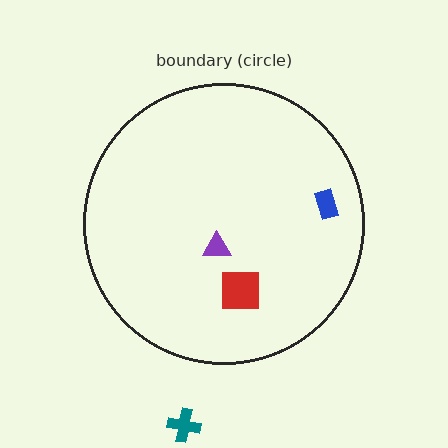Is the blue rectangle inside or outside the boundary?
Inside.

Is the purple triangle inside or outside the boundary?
Inside.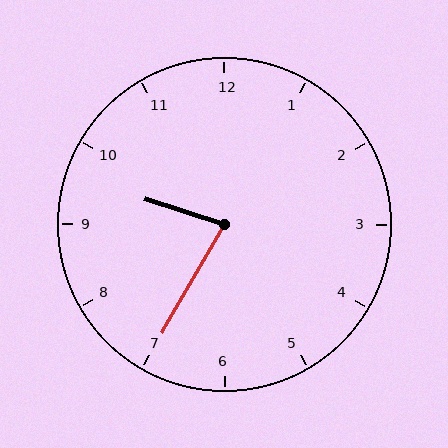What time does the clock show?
9:35.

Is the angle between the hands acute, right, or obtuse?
It is acute.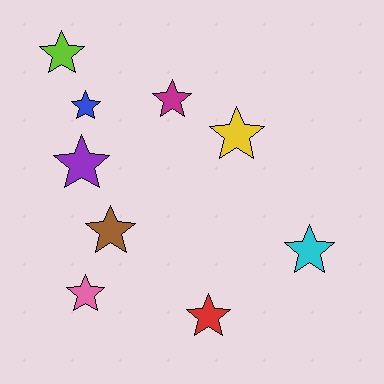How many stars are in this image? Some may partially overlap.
There are 9 stars.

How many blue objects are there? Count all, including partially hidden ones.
There is 1 blue object.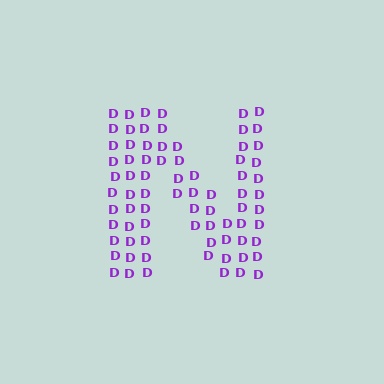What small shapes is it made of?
It is made of small letter D's.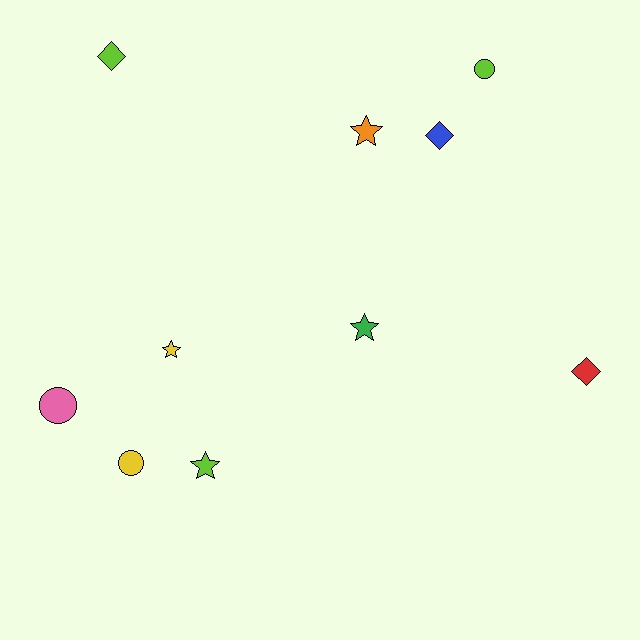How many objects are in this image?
There are 10 objects.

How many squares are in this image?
There are no squares.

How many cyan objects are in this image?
There are no cyan objects.